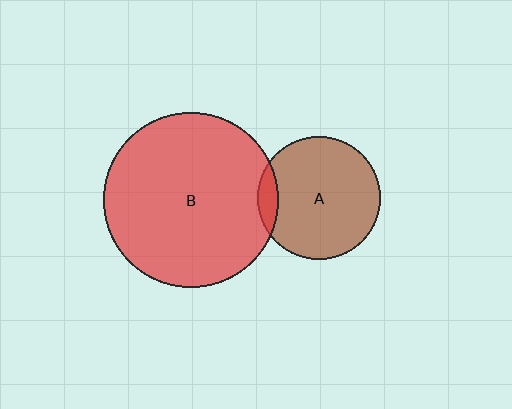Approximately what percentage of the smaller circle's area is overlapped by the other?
Approximately 10%.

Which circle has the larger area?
Circle B (red).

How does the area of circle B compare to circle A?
Approximately 2.0 times.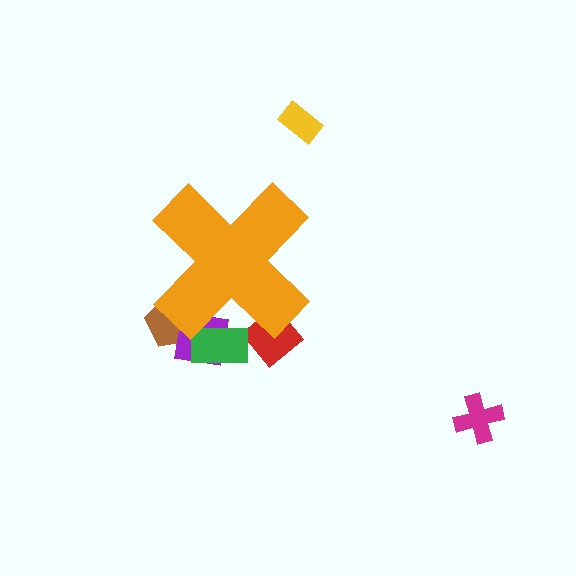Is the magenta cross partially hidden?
No, the magenta cross is fully visible.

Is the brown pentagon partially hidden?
Yes, the brown pentagon is partially hidden behind the orange cross.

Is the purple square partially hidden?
Yes, the purple square is partially hidden behind the orange cross.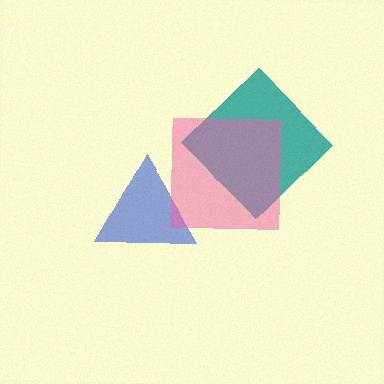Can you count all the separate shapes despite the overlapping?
Yes, there are 3 separate shapes.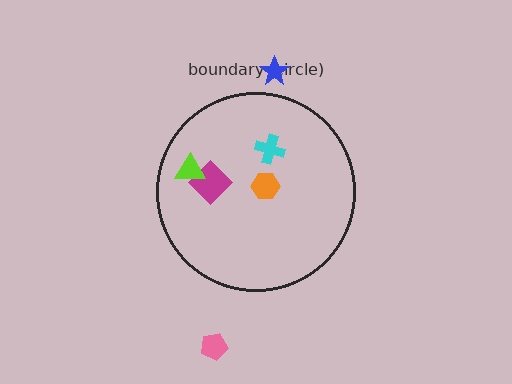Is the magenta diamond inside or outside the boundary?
Inside.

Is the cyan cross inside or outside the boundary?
Inside.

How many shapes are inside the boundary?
4 inside, 2 outside.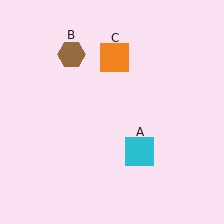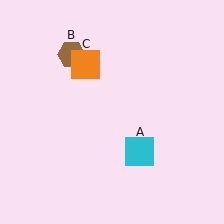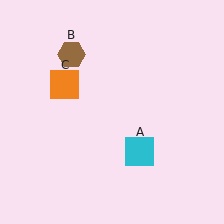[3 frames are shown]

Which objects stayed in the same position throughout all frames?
Cyan square (object A) and brown hexagon (object B) remained stationary.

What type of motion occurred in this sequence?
The orange square (object C) rotated counterclockwise around the center of the scene.